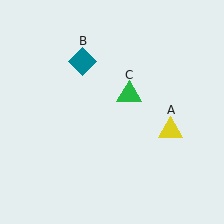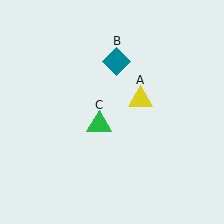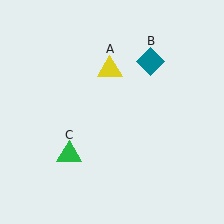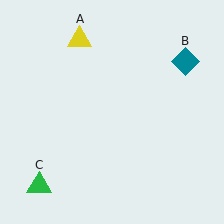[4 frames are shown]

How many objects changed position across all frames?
3 objects changed position: yellow triangle (object A), teal diamond (object B), green triangle (object C).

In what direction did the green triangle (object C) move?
The green triangle (object C) moved down and to the left.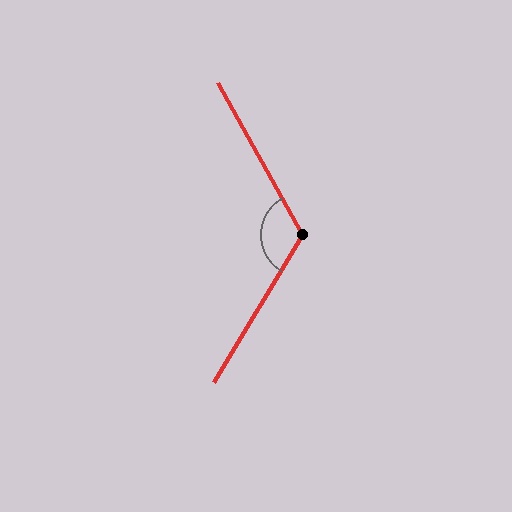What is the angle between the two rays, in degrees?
Approximately 120 degrees.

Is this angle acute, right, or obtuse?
It is obtuse.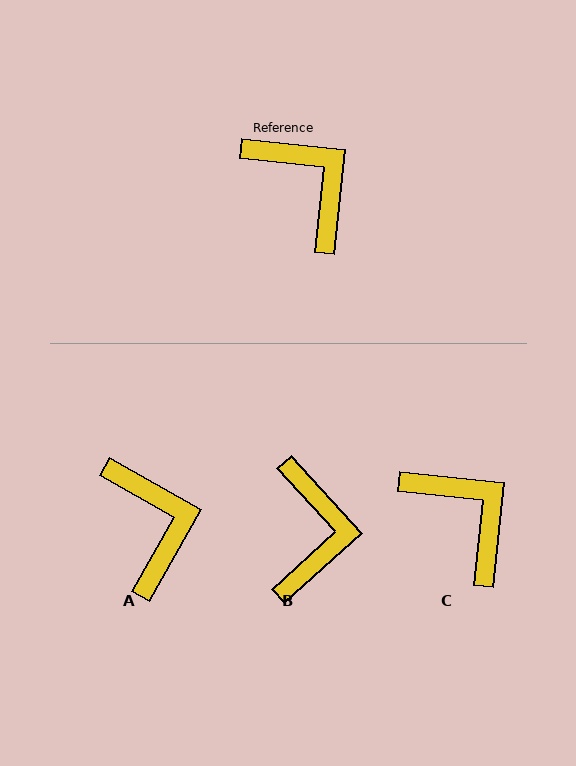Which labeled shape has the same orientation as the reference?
C.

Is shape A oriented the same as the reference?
No, it is off by about 24 degrees.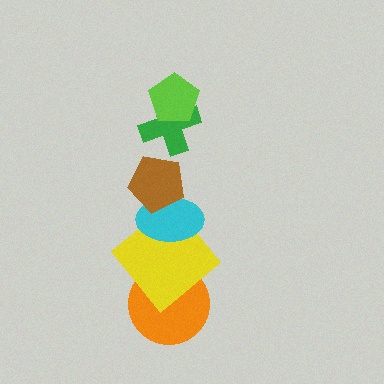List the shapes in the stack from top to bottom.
From top to bottom: the lime pentagon, the green cross, the brown pentagon, the cyan ellipse, the yellow diamond, the orange circle.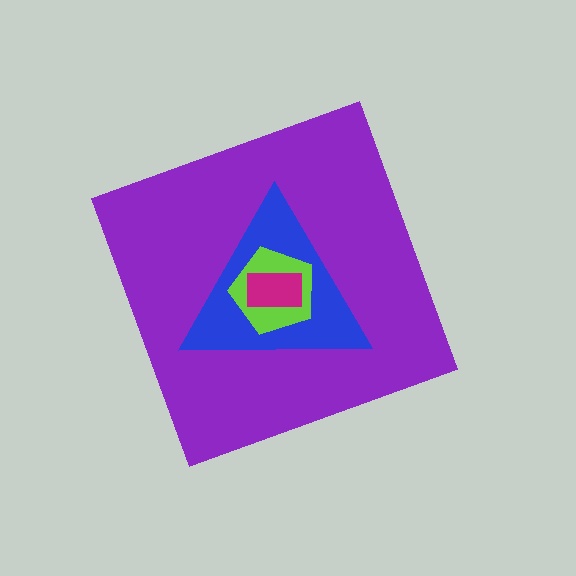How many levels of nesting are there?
4.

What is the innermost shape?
The magenta rectangle.